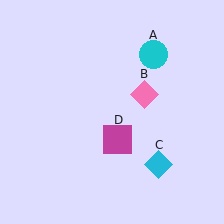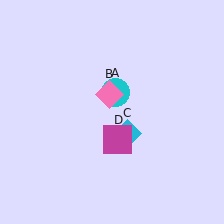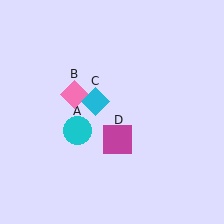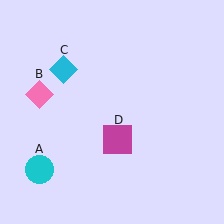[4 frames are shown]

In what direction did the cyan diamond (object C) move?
The cyan diamond (object C) moved up and to the left.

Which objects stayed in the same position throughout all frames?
Magenta square (object D) remained stationary.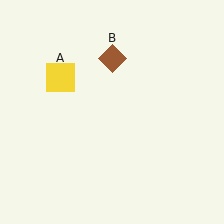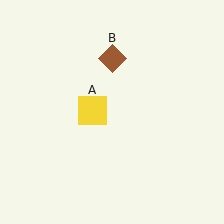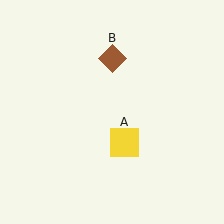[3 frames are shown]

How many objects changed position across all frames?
1 object changed position: yellow square (object A).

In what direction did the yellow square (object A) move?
The yellow square (object A) moved down and to the right.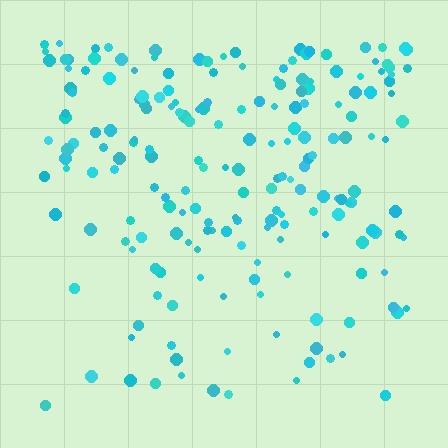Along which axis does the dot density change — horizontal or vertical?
Vertical.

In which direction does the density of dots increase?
From bottom to top, with the top side densest.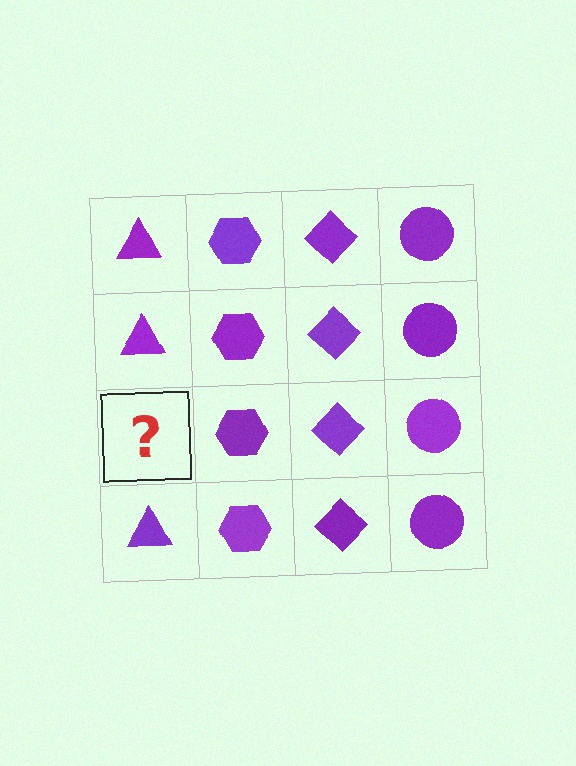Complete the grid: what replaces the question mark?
The question mark should be replaced with a purple triangle.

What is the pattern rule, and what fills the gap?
The rule is that each column has a consistent shape. The gap should be filled with a purple triangle.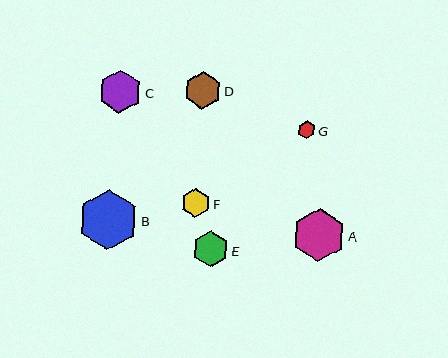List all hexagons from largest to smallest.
From largest to smallest: B, A, C, D, E, F, G.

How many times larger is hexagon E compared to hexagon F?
Hexagon E is approximately 1.2 times the size of hexagon F.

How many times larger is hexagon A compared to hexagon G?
Hexagon A is approximately 3.0 times the size of hexagon G.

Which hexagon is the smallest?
Hexagon G is the smallest with a size of approximately 18 pixels.